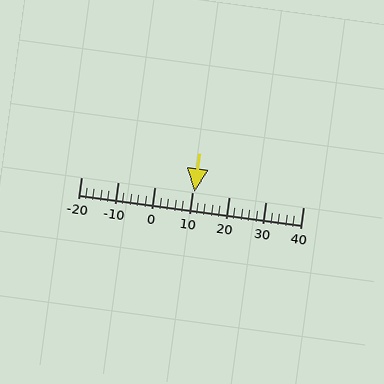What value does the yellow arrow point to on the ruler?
The yellow arrow points to approximately 11.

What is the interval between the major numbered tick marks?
The major tick marks are spaced 10 units apart.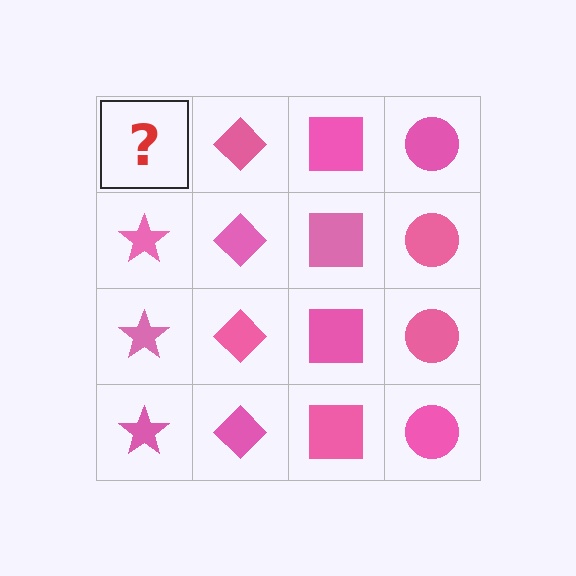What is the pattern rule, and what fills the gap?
The rule is that each column has a consistent shape. The gap should be filled with a pink star.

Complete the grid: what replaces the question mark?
The question mark should be replaced with a pink star.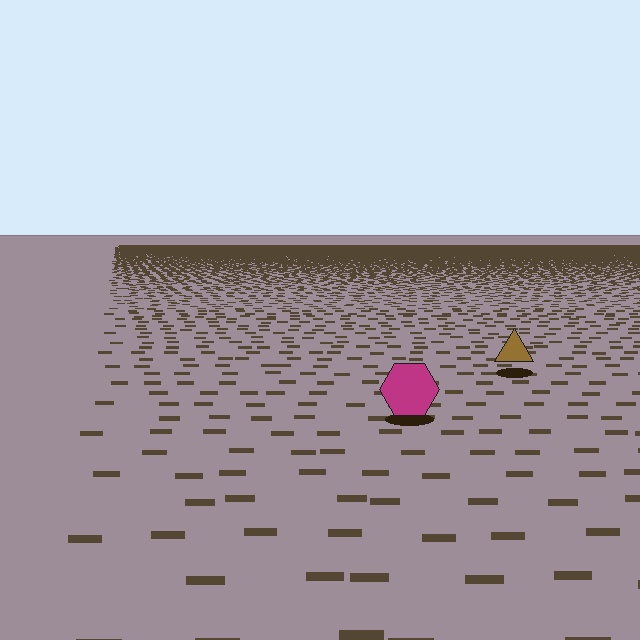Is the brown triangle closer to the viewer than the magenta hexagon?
No. The magenta hexagon is closer — you can tell from the texture gradient: the ground texture is coarser near it.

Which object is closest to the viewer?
The magenta hexagon is closest. The texture marks near it are larger and more spread out.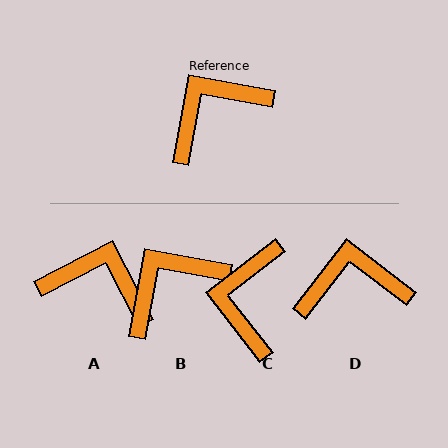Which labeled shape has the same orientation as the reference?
B.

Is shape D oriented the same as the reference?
No, it is off by about 27 degrees.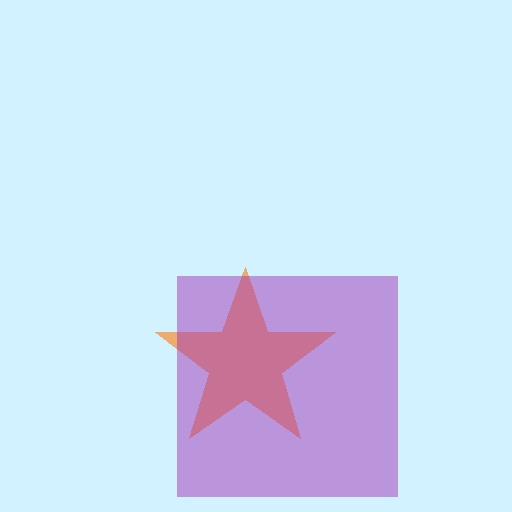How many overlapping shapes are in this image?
There are 2 overlapping shapes in the image.